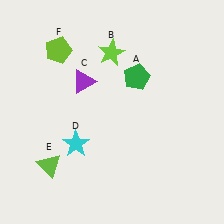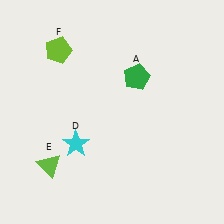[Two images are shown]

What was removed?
The lime star (B), the purple triangle (C) were removed in Image 2.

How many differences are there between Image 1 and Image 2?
There are 2 differences between the two images.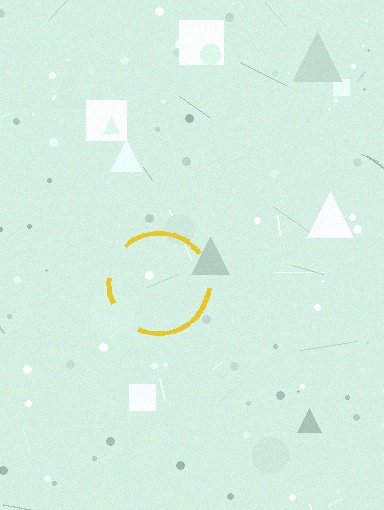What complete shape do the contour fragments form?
The contour fragments form a circle.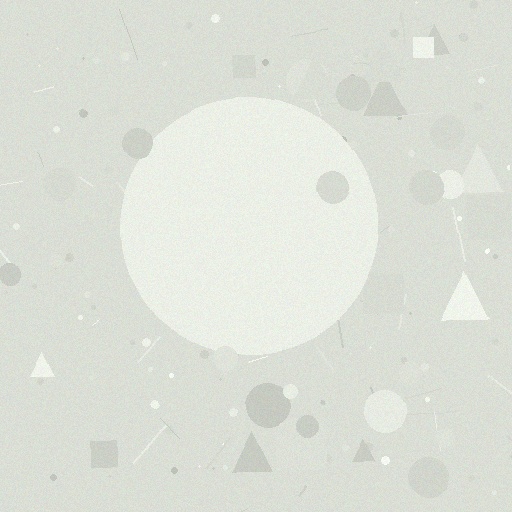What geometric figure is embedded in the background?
A circle is embedded in the background.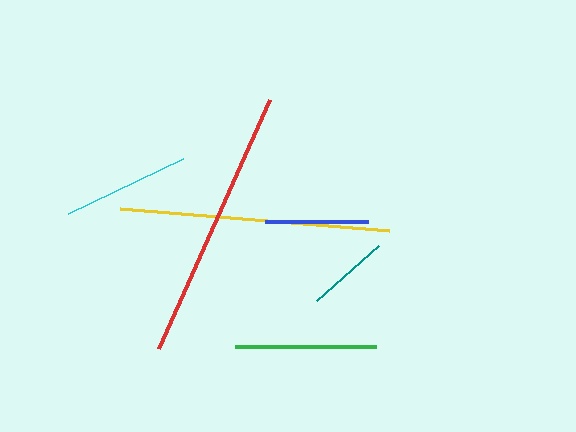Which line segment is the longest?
The red line is the longest at approximately 273 pixels.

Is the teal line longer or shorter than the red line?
The red line is longer than the teal line.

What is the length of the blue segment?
The blue segment is approximately 103 pixels long.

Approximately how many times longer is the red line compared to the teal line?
The red line is approximately 3.3 times the length of the teal line.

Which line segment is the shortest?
The teal line is the shortest at approximately 83 pixels.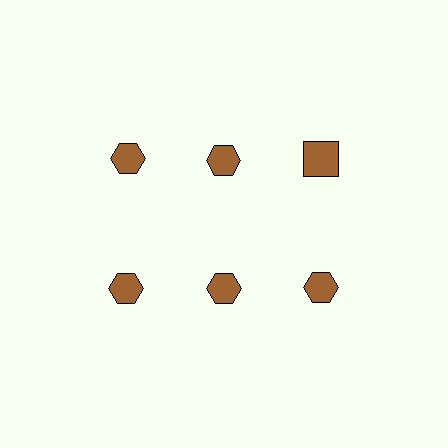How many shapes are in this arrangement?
There are 6 shapes arranged in a grid pattern.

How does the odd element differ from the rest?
It has a different shape: square instead of hexagon.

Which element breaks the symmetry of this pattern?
The brown square in the top row, center column breaks the symmetry. All other shapes are brown hexagons.